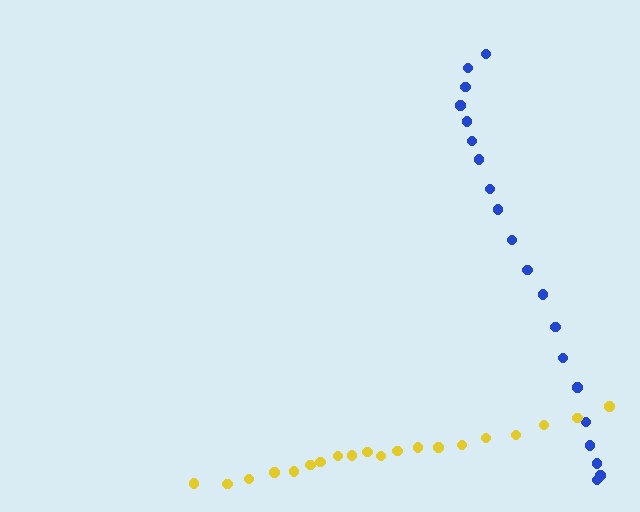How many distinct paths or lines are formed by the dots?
There are 2 distinct paths.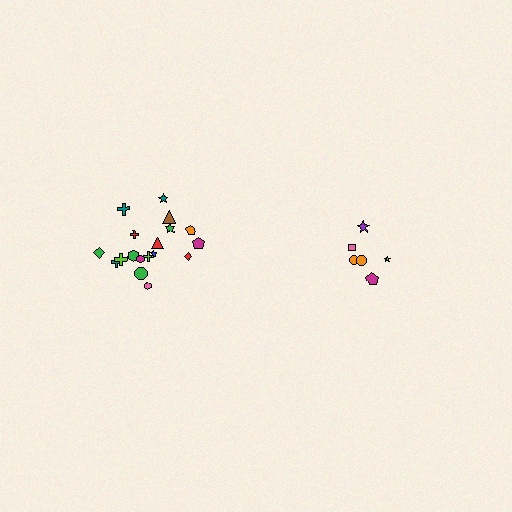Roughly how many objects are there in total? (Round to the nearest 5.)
Roughly 25 objects in total.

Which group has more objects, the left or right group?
The left group.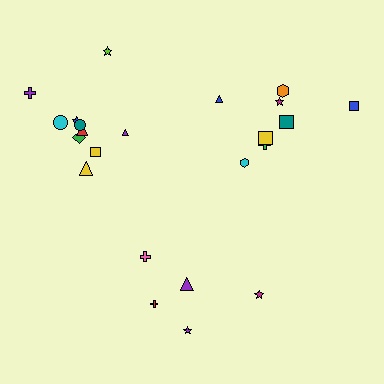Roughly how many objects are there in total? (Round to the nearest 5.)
Roughly 25 objects in total.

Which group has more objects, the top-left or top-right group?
The top-left group.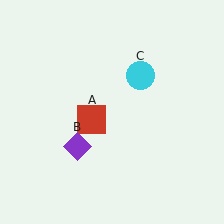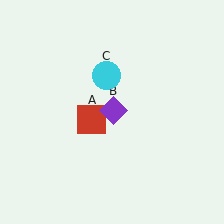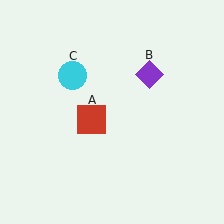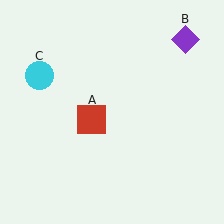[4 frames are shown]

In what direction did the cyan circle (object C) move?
The cyan circle (object C) moved left.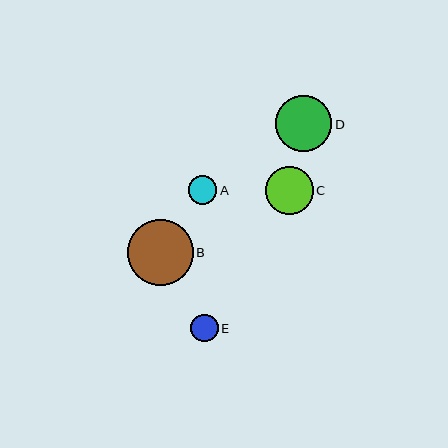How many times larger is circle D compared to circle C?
Circle D is approximately 1.2 times the size of circle C.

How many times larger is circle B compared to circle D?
Circle B is approximately 1.2 times the size of circle D.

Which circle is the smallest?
Circle E is the smallest with a size of approximately 27 pixels.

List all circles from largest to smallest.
From largest to smallest: B, D, C, A, E.